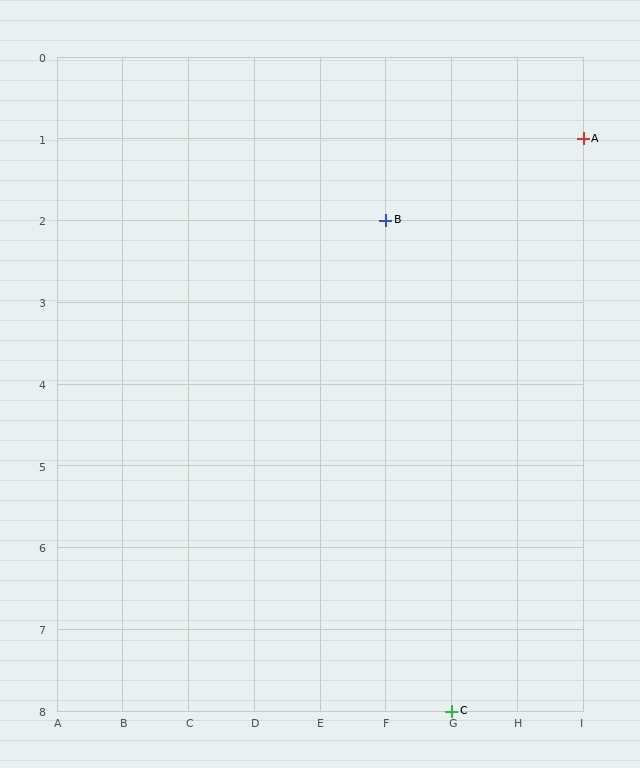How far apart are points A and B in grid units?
Points A and B are 3 columns and 1 row apart (about 3.2 grid units diagonally).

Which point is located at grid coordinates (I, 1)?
Point A is at (I, 1).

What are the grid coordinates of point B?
Point B is at grid coordinates (F, 2).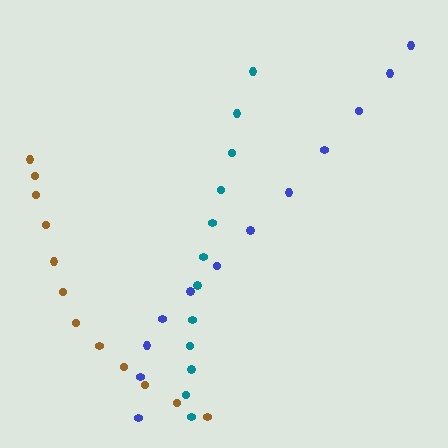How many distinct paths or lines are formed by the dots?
There are 3 distinct paths.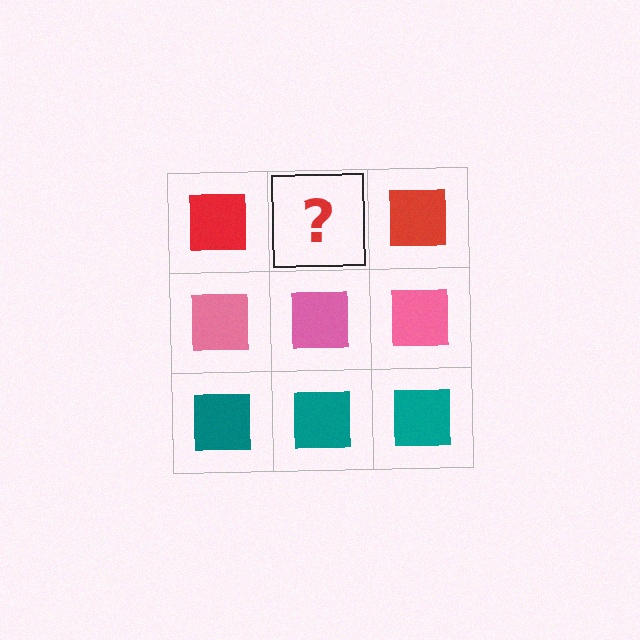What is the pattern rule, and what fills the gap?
The rule is that each row has a consistent color. The gap should be filled with a red square.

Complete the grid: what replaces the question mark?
The question mark should be replaced with a red square.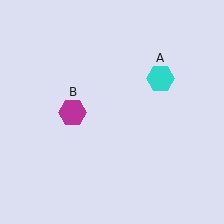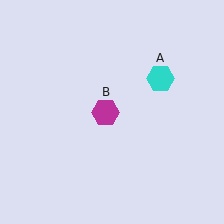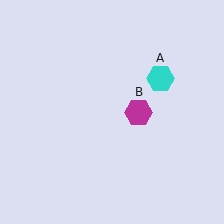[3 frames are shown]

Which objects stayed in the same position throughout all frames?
Cyan hexagon (object A) remained stationary.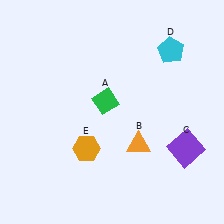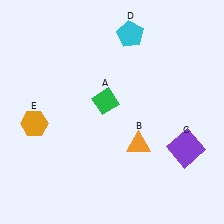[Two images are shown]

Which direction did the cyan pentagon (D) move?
The cyan pentagon (D) moved left.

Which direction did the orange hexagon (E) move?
The orange hexagon (E) moved left.